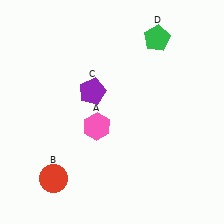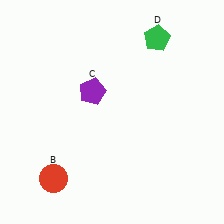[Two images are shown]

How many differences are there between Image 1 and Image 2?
There is 1 difference between the two images.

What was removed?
The pink hexagon (A) was removed in Image 2.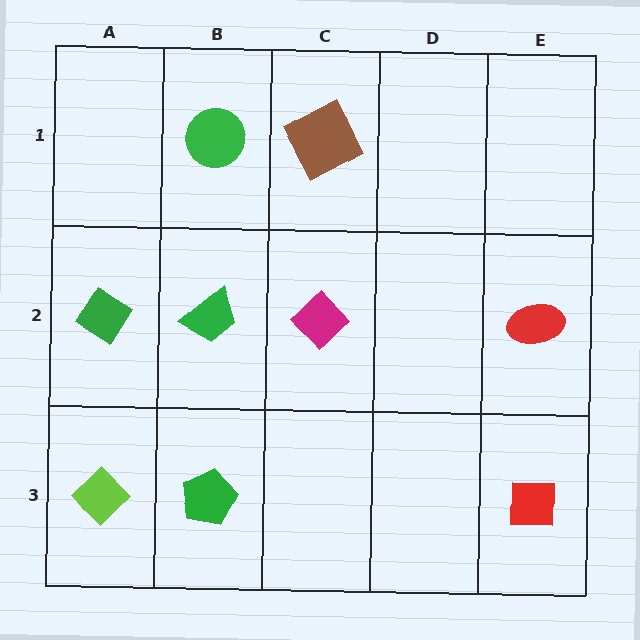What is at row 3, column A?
A lime diamond.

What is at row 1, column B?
A green circle.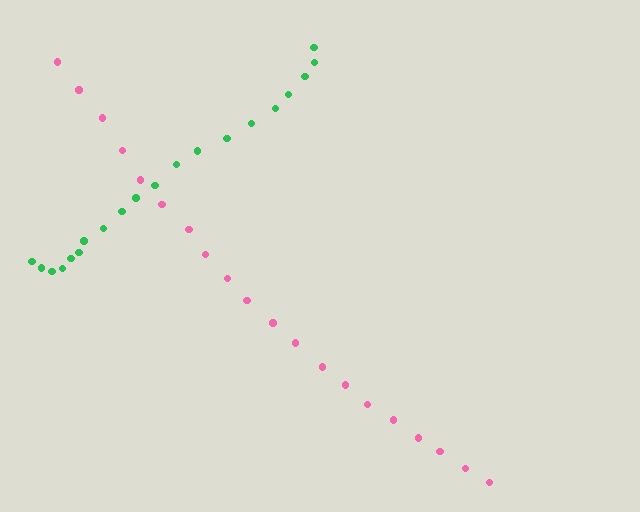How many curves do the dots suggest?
There are 2 distinct paths.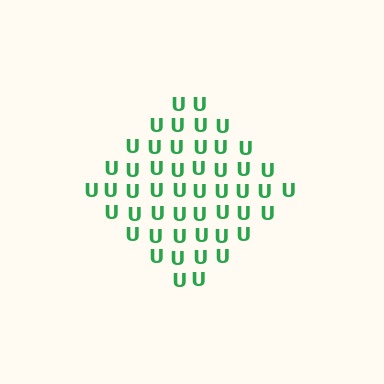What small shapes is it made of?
It is made of small letter U's.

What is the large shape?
The large shape is a diamond.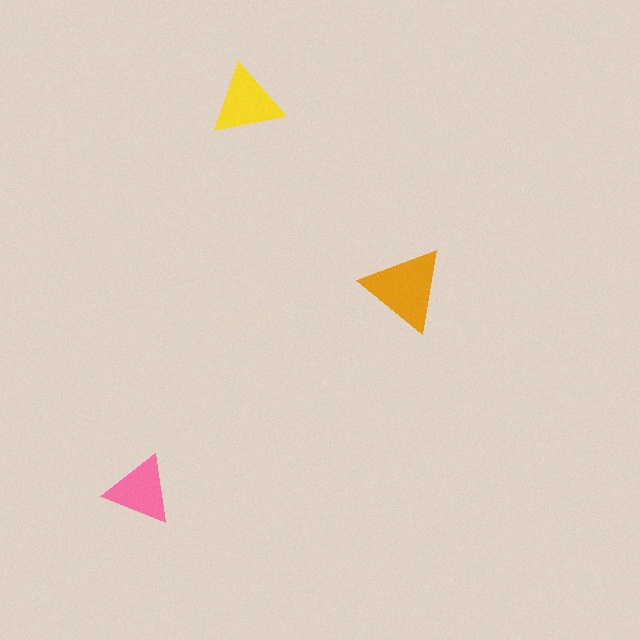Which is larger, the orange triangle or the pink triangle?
The orange one.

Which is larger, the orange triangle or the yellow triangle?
The orange one.